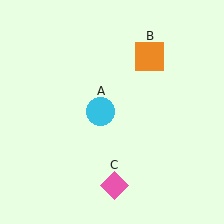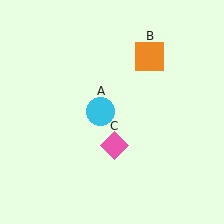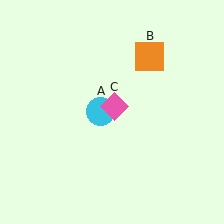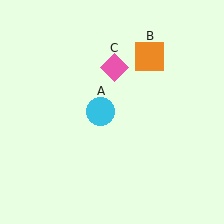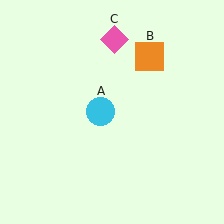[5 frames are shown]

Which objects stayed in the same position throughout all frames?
Cyan circle (object A) and orange square (object B) remained stationary.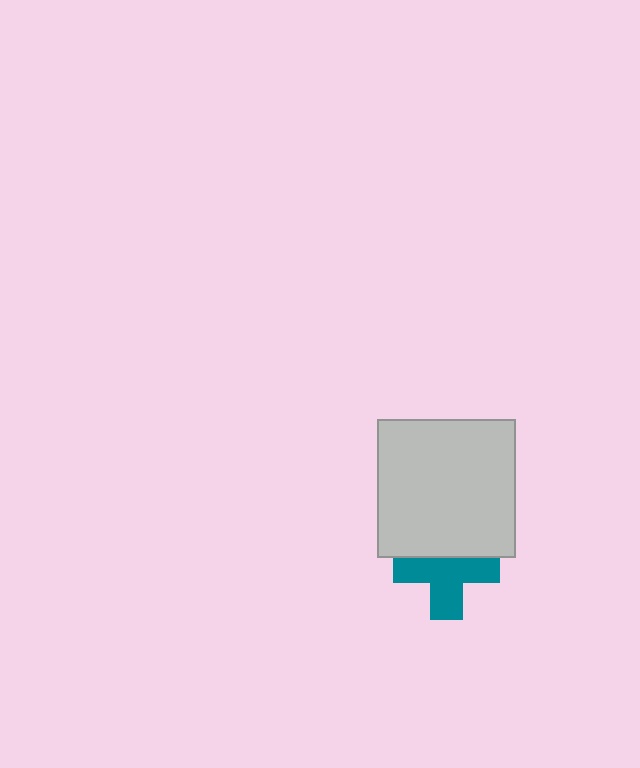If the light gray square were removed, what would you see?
You would see the complete teal cross.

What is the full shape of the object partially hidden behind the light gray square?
The partially hidden object is a teal cross.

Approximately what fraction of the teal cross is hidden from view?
Roughly 34% of the teal cross is hidden behind the light gray square.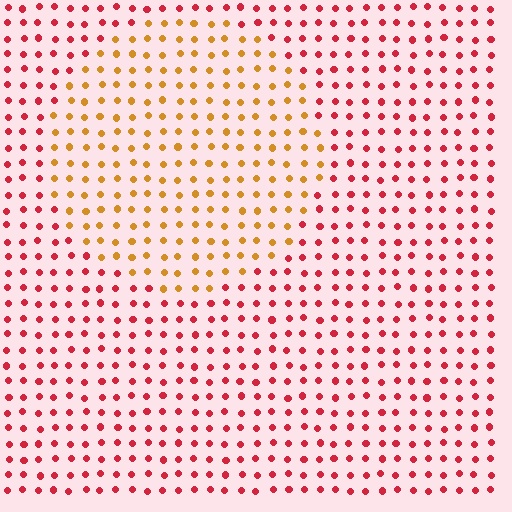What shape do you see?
I see a circle.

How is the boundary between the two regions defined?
The boundary is defined purely by a slight shift in hue (about 46 degrees). Spacing, size, and orientation are identical on both sides.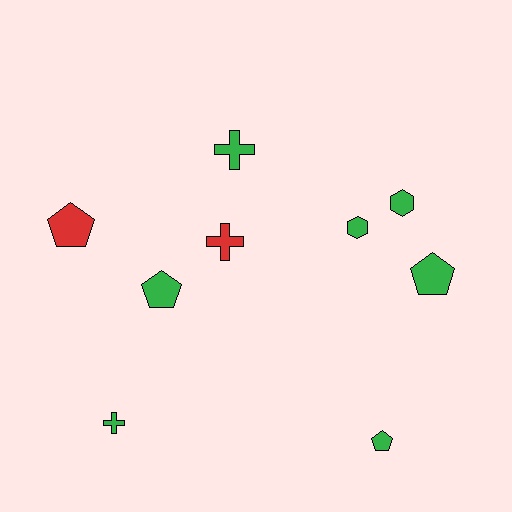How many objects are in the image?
There are 9 objects.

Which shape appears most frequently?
Pentagon, with 4 objects.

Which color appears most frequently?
Green, with 7 objects.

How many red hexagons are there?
There are no red hexagons.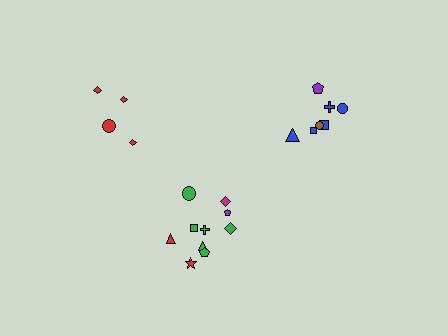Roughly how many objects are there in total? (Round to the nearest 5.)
Roughly 20 objects in total.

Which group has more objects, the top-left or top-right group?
The top-right group.